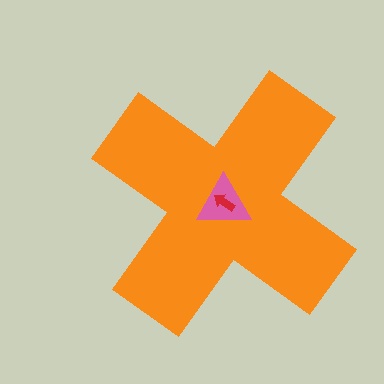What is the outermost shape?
The orange cross.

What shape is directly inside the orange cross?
The pink triangle.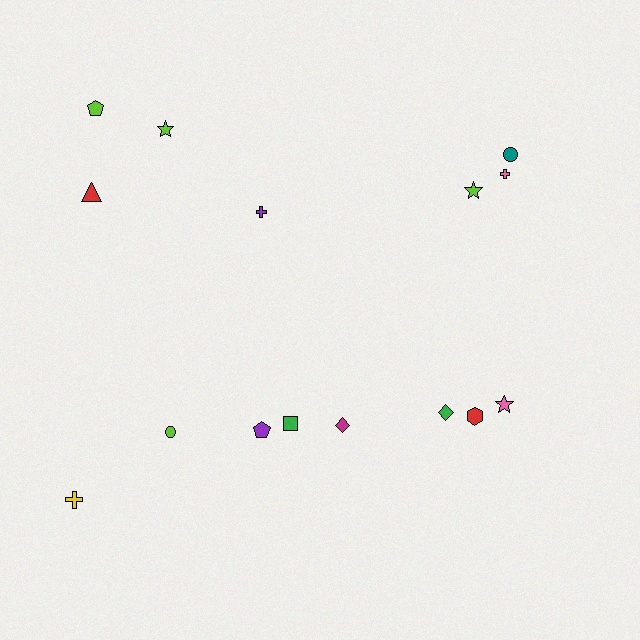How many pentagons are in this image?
There are 2 pentagons.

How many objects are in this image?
There are 15 objects.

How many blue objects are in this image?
There are no blue objects.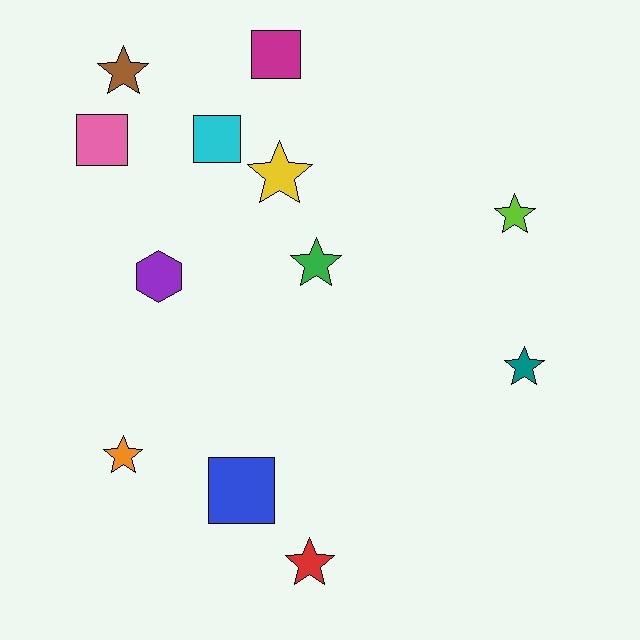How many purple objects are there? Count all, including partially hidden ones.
There is 1 purple object.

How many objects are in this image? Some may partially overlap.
There are 12 objects.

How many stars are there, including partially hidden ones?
There are 7 stars.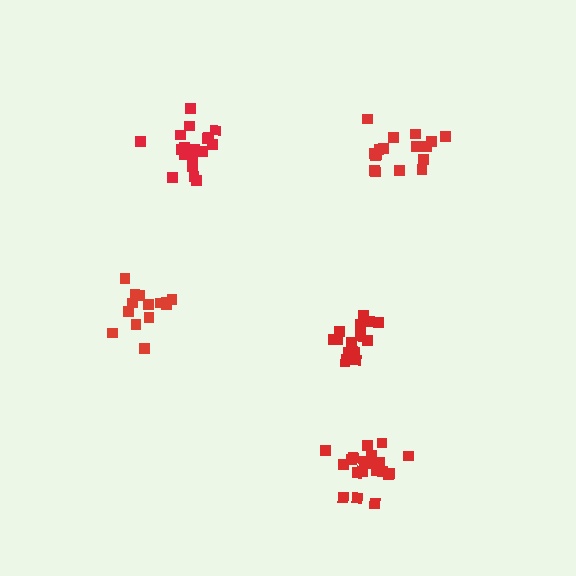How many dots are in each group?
Group 1: 14 dots, Group 2: 17 dots, Group 3: 15 dots, Group 4: 19 dots, Group 5: 20 dots (85 total).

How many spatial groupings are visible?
There are 5 spatial groupings.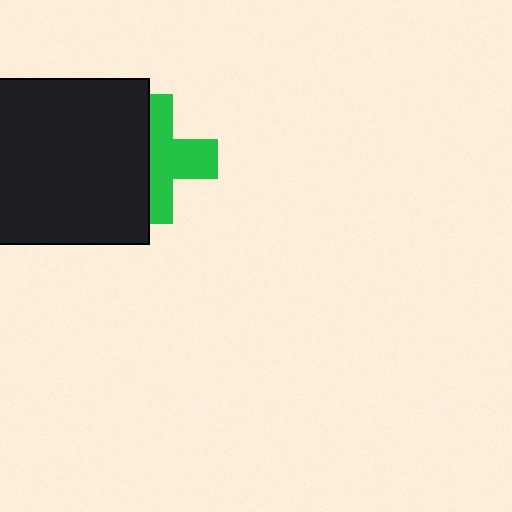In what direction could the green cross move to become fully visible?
The green cross could move right. That would shift it out from behind the black square entirely.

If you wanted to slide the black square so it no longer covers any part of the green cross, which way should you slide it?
Slide it left — that is the most direct way to separate the two shapes.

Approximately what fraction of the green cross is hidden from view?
Roughly 45% of the green cross is hidden behind the black square.